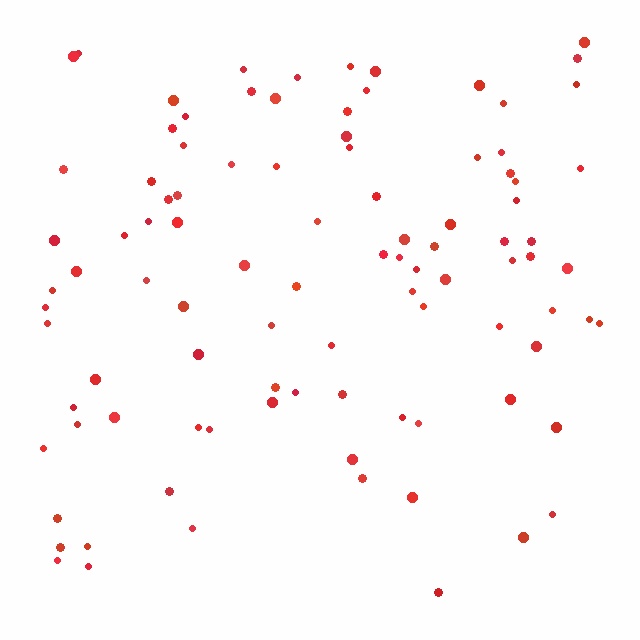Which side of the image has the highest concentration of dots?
The top.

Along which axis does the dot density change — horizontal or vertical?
Vertical.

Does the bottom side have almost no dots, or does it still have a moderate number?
Still a moderate number, just noticeably fewer than the top.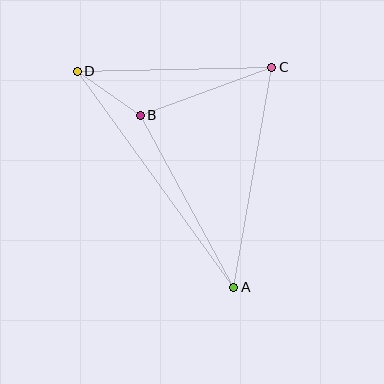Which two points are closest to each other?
Points B and D are closest to each other.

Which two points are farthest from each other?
Points A and D are farthest from each other.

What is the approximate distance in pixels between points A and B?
The distance between A and B is approximately 196 pixels.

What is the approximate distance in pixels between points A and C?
The distance between A and C is approximately 223 pixels.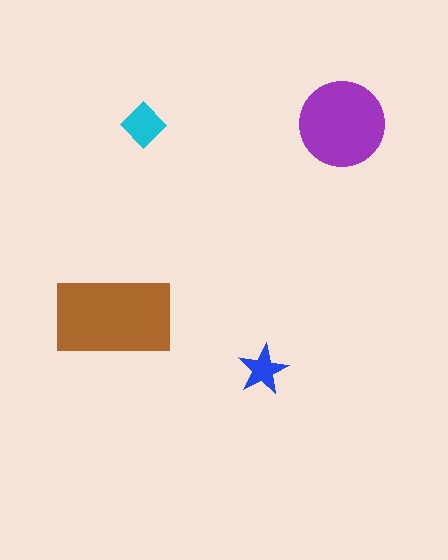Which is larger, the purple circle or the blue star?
The purple circle.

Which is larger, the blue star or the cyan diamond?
The cyan diamond.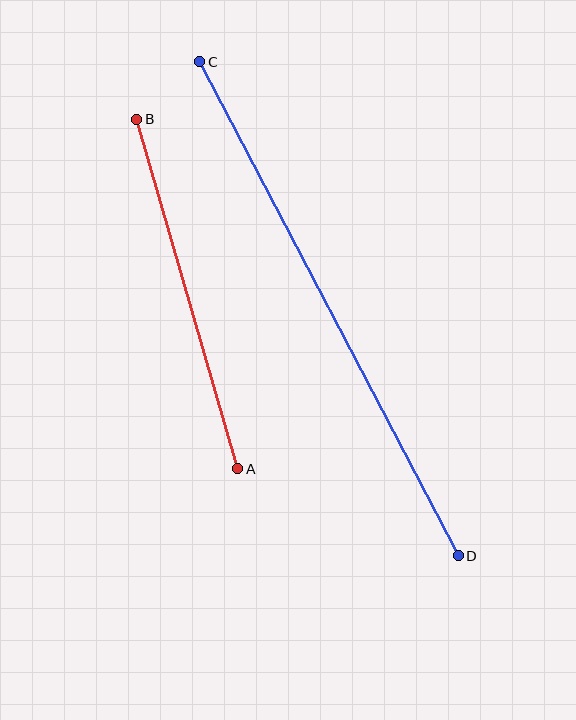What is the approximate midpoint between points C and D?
The midpoint is at approximately (329, 309) pixels.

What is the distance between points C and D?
The distance is approximately 558 pixels.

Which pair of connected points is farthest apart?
Points C and D are farthest apart.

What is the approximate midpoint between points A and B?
The midpoint is at approximately (187, 294) pixels.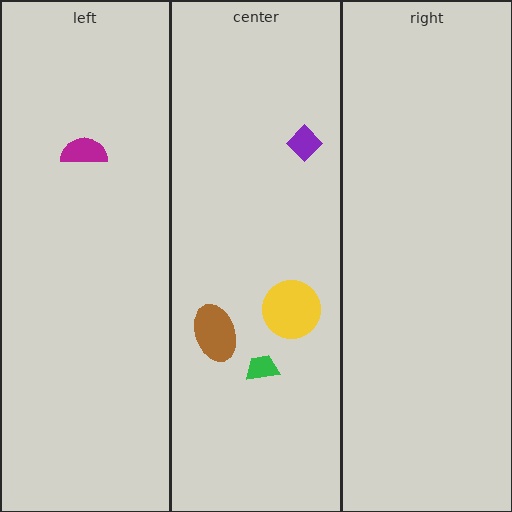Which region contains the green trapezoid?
The center region.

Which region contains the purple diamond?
The center region.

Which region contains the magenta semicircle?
The left region.